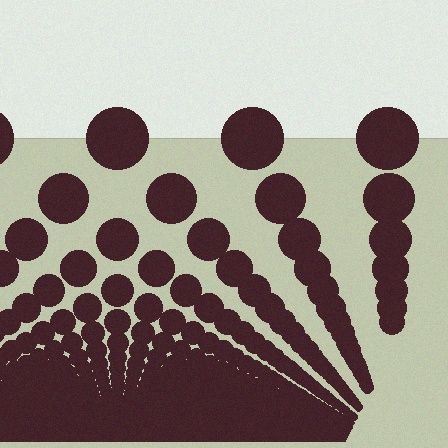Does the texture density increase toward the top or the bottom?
Density increases toward the bottom.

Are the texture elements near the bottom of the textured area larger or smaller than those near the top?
Smaller. The gradient is inverted — elements near the bottom are smaller and denser.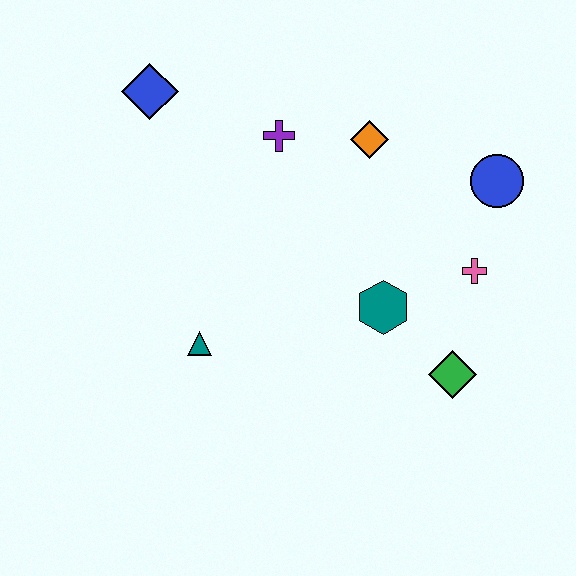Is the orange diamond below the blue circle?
No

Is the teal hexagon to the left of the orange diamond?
No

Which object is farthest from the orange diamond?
The teal triangle is farthest from the orange diamond.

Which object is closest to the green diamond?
The teal hexagon is closest to the green diamond.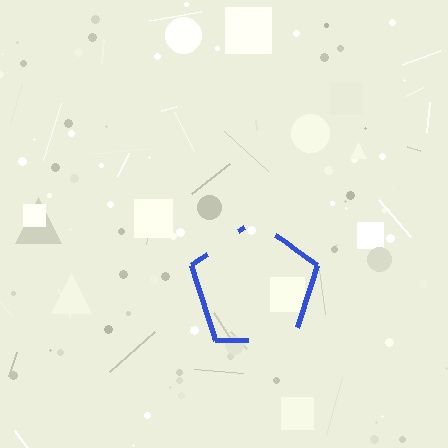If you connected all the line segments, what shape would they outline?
They would outline a pentagon.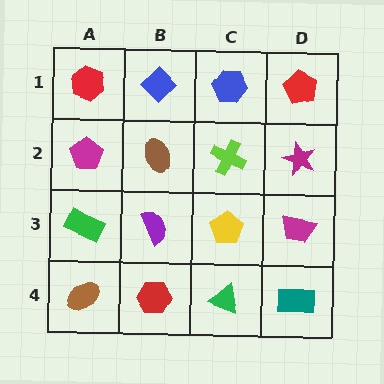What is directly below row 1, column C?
A lime cross.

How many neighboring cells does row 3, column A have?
3.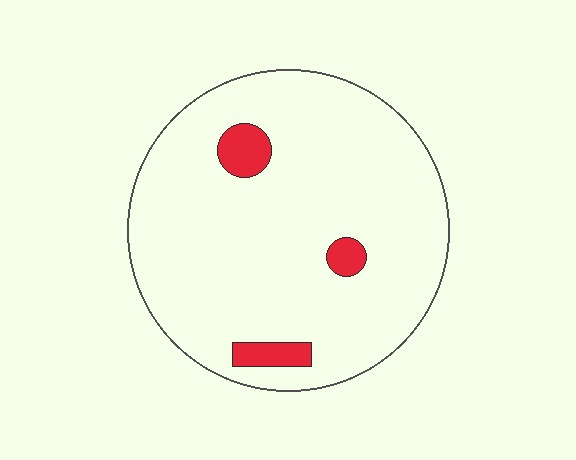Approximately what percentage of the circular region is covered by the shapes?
Approximately 5%.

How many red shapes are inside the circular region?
3.